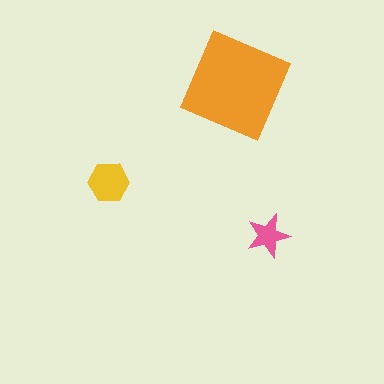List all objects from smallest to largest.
The pink star, the yellow hexagon, the orange diamond.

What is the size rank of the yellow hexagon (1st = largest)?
2nd.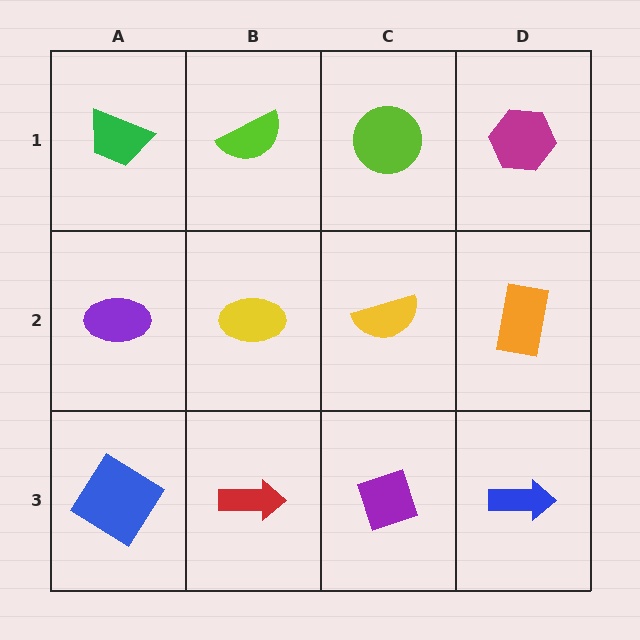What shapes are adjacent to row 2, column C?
A lime circle (row 1, column C), a purple diamond (row 3, column C), a yellow ellipse (row 2, column B), an orange rectangle (row 2, column D).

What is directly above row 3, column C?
A yellow semicircle.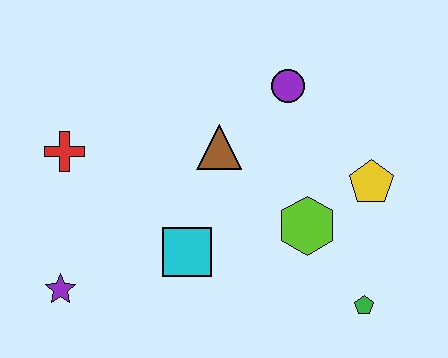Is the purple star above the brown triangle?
No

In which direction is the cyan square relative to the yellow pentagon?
The cyan square is to the left of the yellow pentagon.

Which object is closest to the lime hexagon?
The yellow pentagon is closest to the lime hexagon.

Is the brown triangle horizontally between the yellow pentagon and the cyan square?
Yes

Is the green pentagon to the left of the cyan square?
No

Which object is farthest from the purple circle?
The purple star is farthest from the purple circle.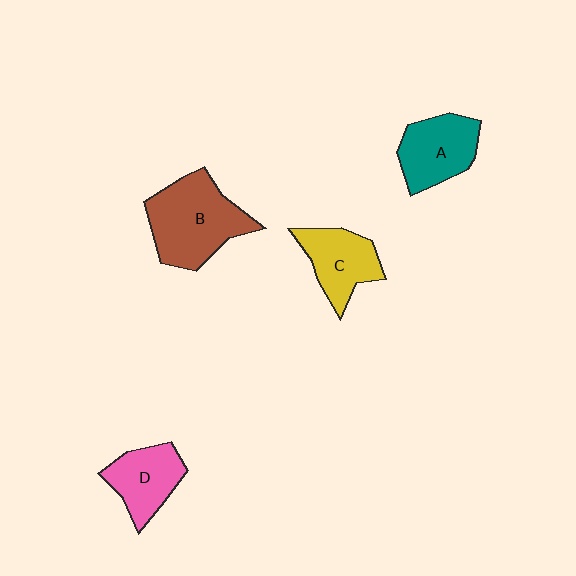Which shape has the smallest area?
Shape D (pink).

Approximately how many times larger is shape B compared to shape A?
Approximately 1.4 times.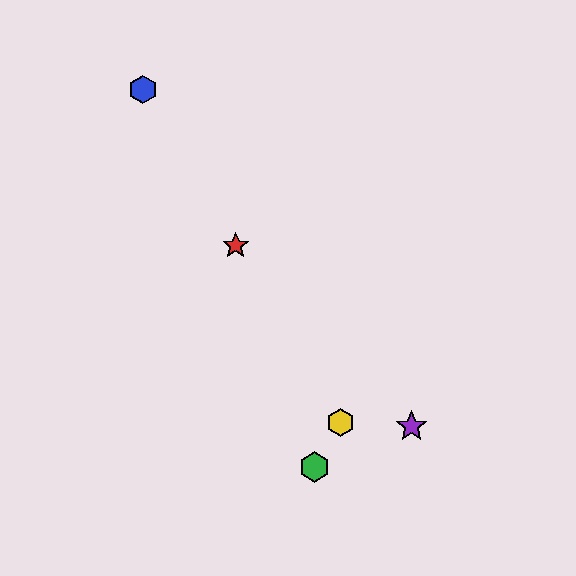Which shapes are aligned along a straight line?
The red star, the blue hexagon, the yellow hexagon are aligned along a straight line.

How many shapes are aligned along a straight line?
3 shapes (the red star, the blue hexagon, the yellow hexagon) are aligned along a straight line.